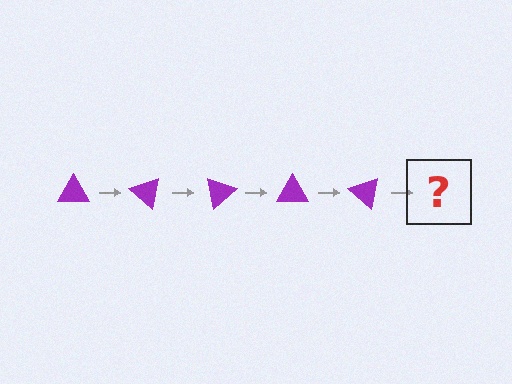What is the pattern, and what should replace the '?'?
The pattern is that the triangle rotates 40 degrees each step. The '?' should be a purple triangle rotated 200 degrees.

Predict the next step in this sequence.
The next step is a purple triangle rotated 200 degrees.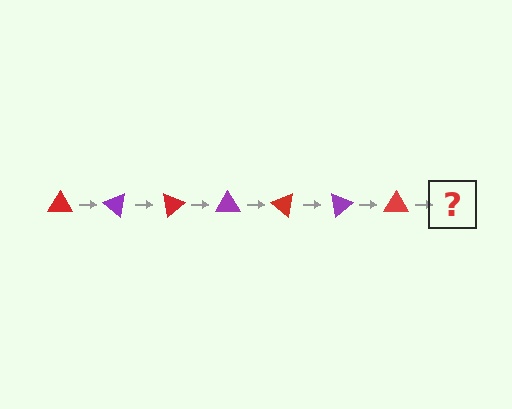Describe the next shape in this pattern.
It should be a purple triangle, rotated 280 degrees from the start.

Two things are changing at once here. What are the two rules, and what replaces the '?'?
The two rules are that it rotates 40 degrees each step and the color cycles through red and purple. The '?' should be a purple triangle, rotated 280 degrees from the start.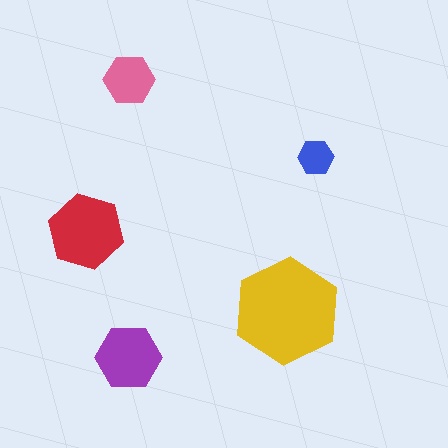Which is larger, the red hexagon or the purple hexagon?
The red one.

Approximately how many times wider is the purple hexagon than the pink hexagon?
About 1.5 times wider.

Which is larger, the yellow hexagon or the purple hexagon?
The yellow one.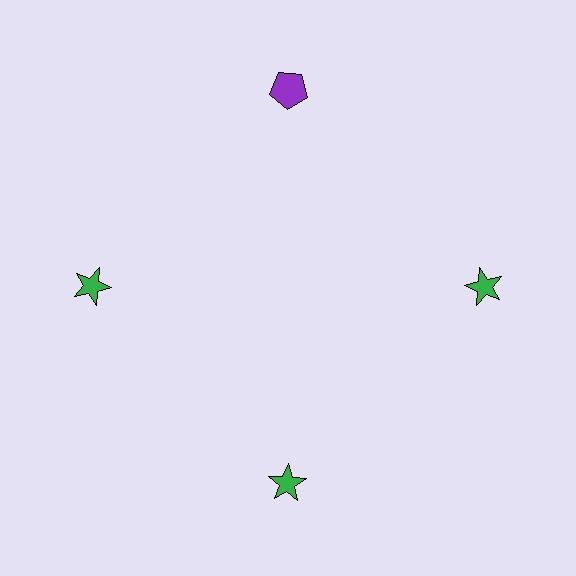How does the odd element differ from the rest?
It differs in both color (purple instead of green) and shape (pentagon instead of star).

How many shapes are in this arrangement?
There are 4 shapes arranged in a ring pattern.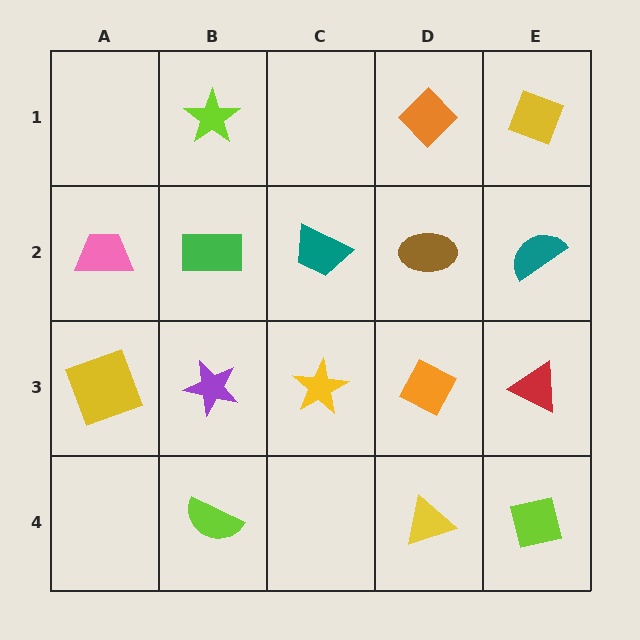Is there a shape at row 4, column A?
No, that cell is empty.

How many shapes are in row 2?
5 shapes.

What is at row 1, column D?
An orange diamond.